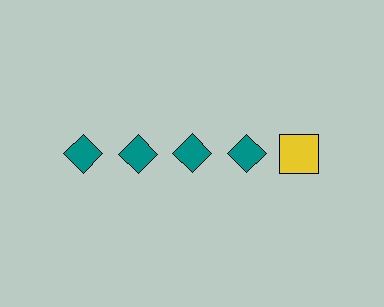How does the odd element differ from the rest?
It differs in both color (yellow instead of teal) and shape (square instead of diamond).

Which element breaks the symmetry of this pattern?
The yellow square in the top row, rightmost column breaks the symmetry. All other shapes are teal diamonds.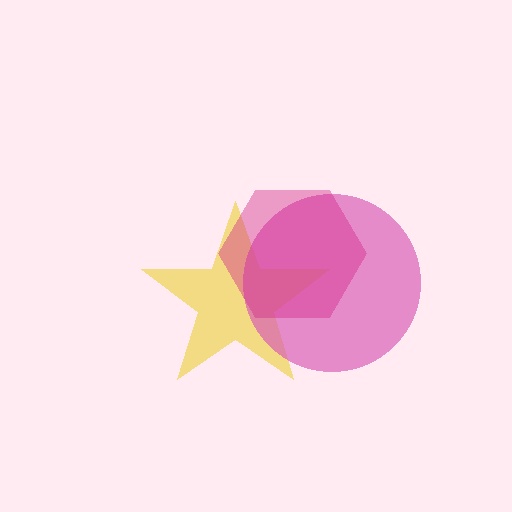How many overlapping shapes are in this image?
There are 3 overlapping shapes in the image.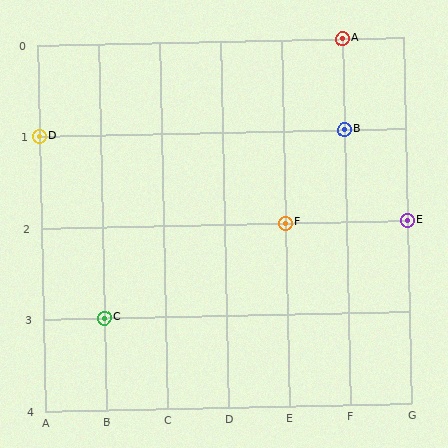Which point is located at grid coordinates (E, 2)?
Point F is at (E, 2).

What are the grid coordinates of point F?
Point F is at grid coordinates (E, 2).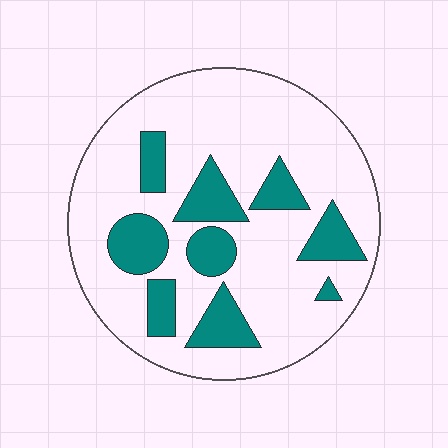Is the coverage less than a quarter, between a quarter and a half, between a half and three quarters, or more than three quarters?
Less than a quarter.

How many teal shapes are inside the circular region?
9.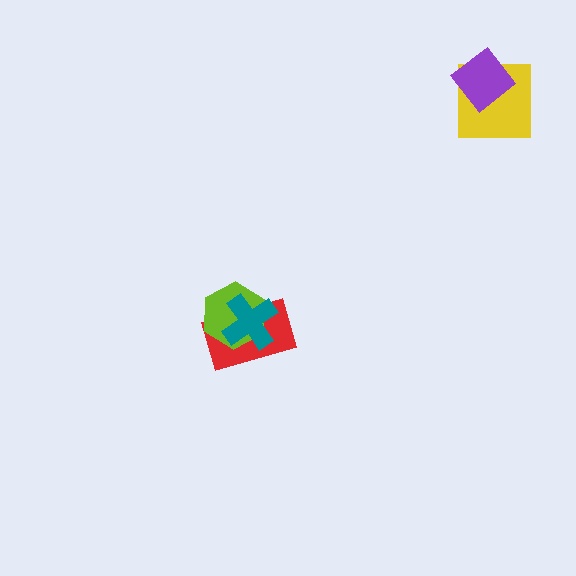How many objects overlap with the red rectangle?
2 objects overlap with the red rectangle.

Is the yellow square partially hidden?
Yes, it is partially covered by another shape.